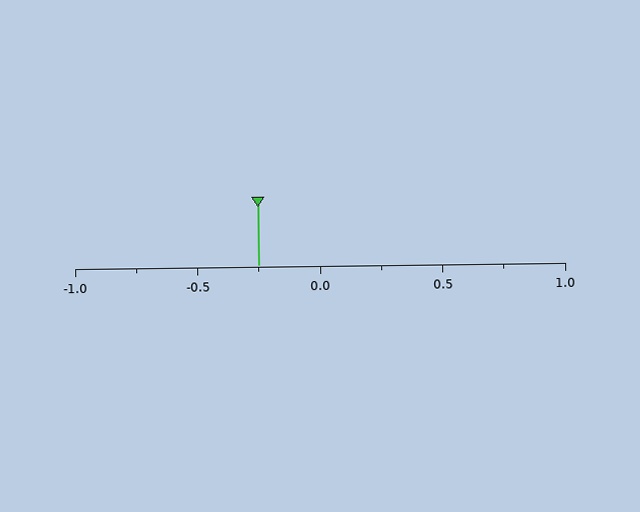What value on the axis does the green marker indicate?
The marker indicates approximately -0.25.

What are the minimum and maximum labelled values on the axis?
The axis runs from -1.0 to 1.0.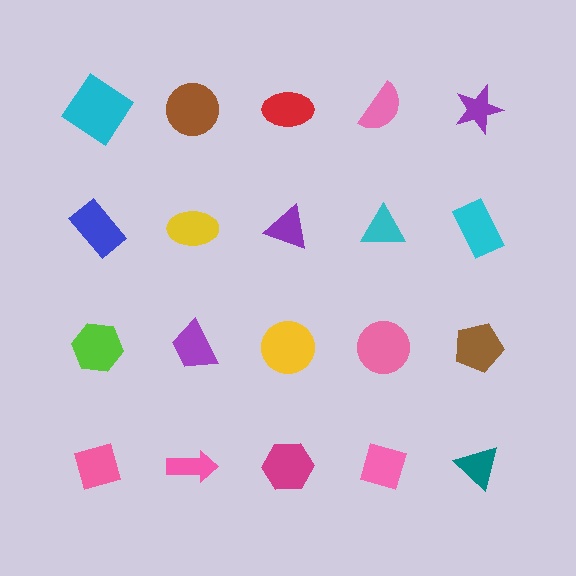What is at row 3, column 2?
A purple trapezoid.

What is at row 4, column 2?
A pink arrow.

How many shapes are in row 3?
5 shapes.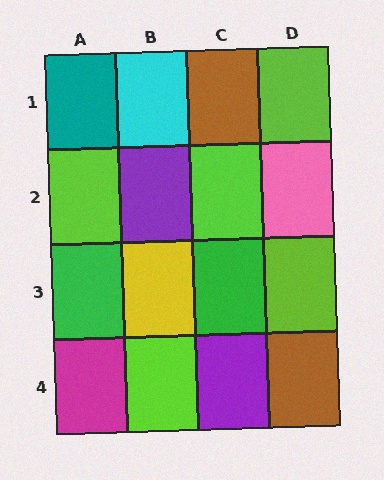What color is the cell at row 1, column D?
Lime.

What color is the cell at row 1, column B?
Cyan.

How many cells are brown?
2 cells are brown.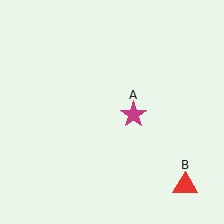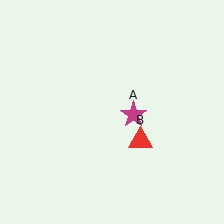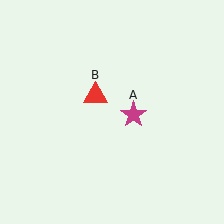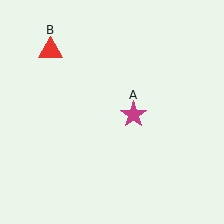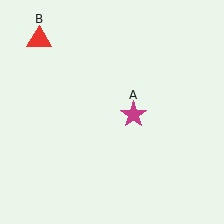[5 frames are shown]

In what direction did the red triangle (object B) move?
The red triangle (object B) moved up and to the left.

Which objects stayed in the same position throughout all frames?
Magenta star (object A) remained stationary.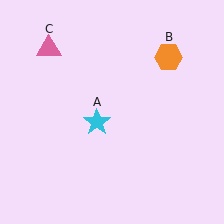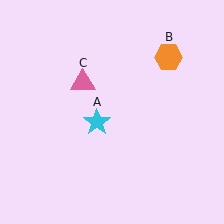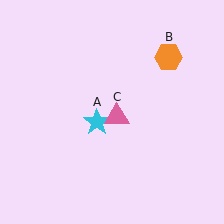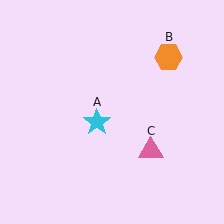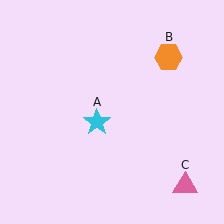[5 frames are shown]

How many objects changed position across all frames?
1 object changed position: pink triangle (object C).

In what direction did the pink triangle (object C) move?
The pink triangle (object C) moved down and to the right.